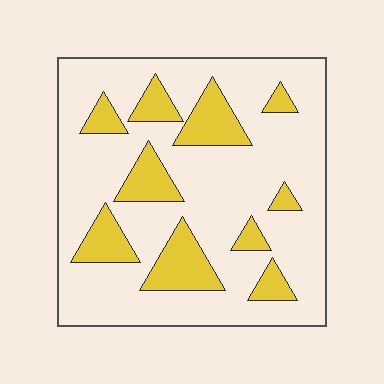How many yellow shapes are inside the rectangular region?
10.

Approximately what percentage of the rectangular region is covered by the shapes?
Approximately 20%.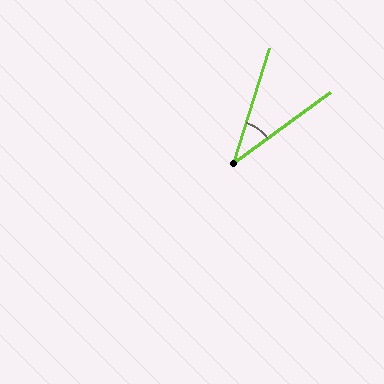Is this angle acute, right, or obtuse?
It is acute.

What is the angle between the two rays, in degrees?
Approximately 36 degrees.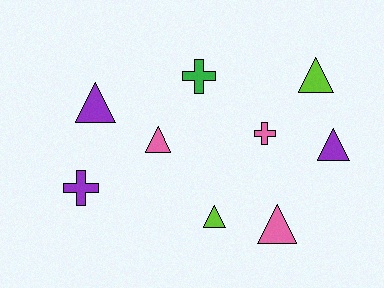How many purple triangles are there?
There are 2 purple triangles.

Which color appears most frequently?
Pink, with 3 objects.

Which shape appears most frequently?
Triangle, with 6 objects.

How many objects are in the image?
There are 9 objects.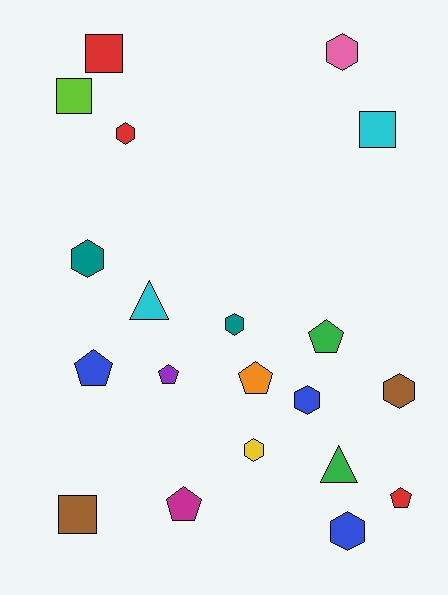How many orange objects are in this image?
There is 1 orange object.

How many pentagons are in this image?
There are 6 pentagons.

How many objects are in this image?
There are 20 objects.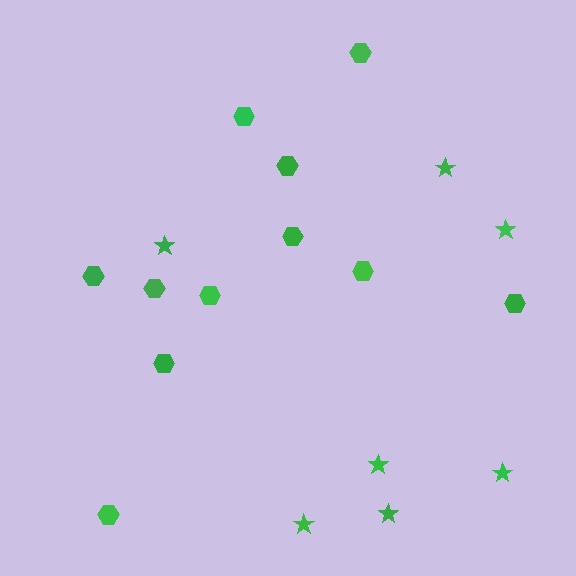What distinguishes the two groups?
There are 2 groups: one group of stars (7) and one group of hexagons (11).